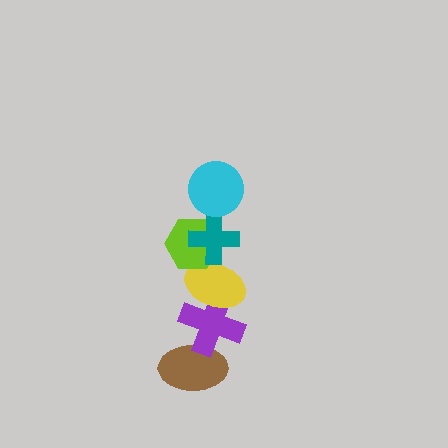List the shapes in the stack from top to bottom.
From top to bottom: the cyan circle, the teal cross, the lime hexagon, the yellow ellipse, the purple cross, the brown ellipse.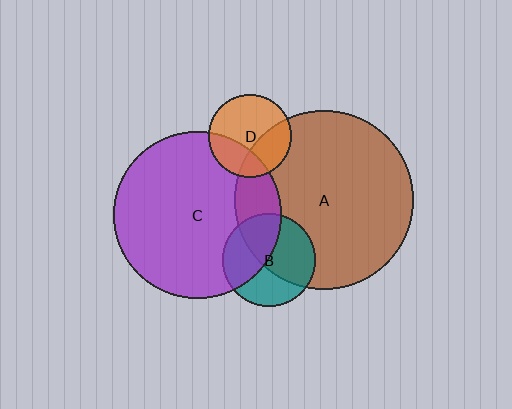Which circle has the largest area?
Circle A (brown).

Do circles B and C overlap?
Yes.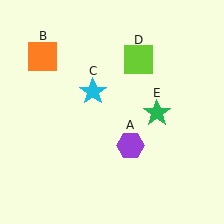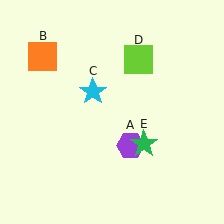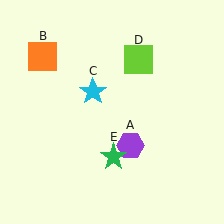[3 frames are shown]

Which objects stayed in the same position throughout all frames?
Purple hexagon (object A) and orange square (object B) and cyan star (object C) and lime square (object D) remained stationary.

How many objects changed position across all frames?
1 object changed position: green star (object E).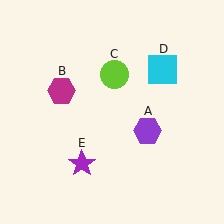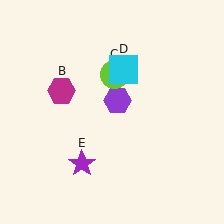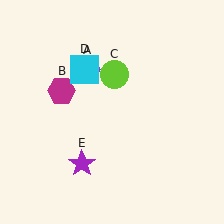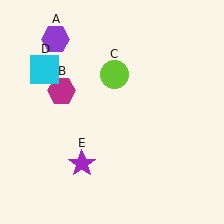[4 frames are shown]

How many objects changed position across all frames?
2 objects changed position: purple hexagon (object A), cyan square (object D).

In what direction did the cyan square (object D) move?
The cyan square (object D) moved left.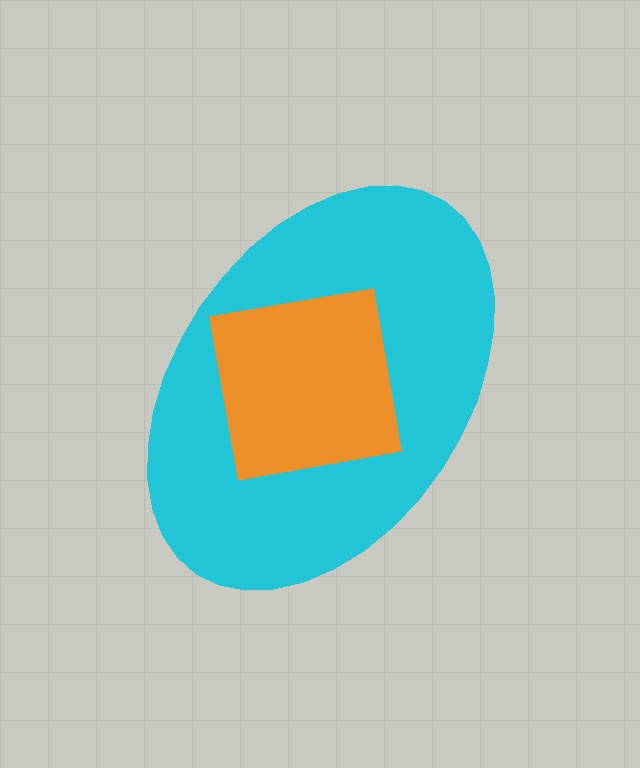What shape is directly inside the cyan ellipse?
The orange square.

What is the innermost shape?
The orange square.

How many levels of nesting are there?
2.